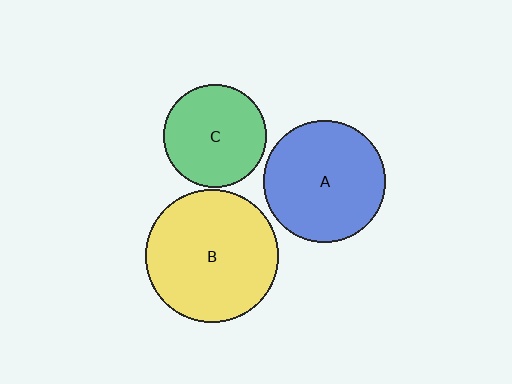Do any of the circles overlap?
No, none of the circles overlap.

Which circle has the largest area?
Circle B (yellow).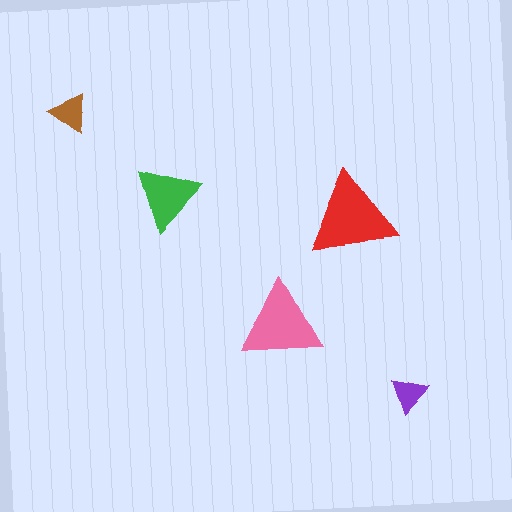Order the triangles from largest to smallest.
the red one, the pink one, the green one, the brown one, the purple one.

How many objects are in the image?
There are 5 objects in the image.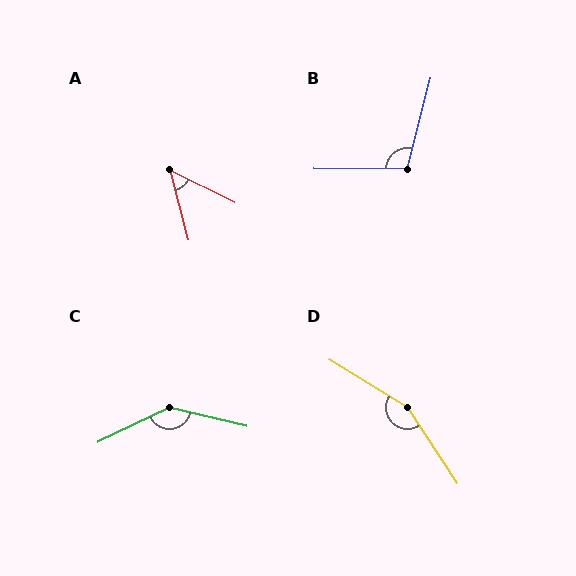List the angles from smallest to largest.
A (49°), B (104°), C (141°), D (155°).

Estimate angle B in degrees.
Approximately 104 degrees.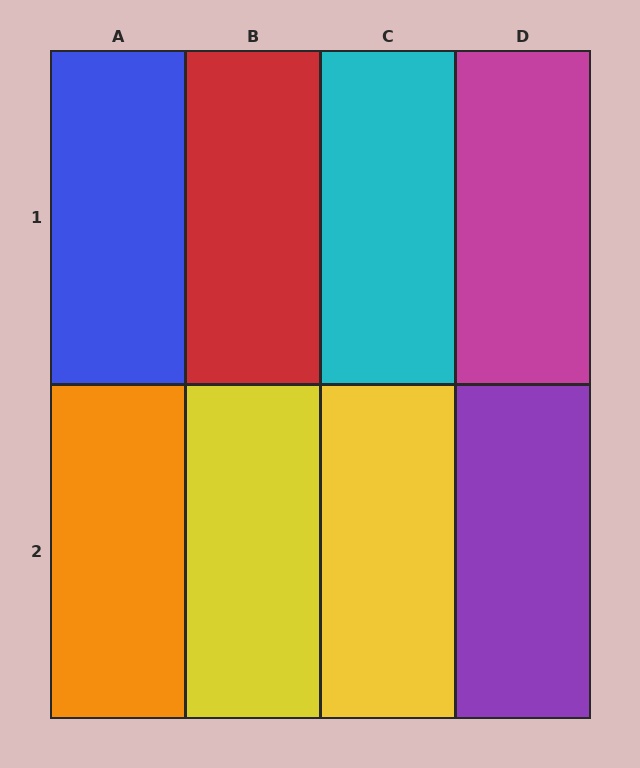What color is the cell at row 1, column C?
Cyan.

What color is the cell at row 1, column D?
Magenta.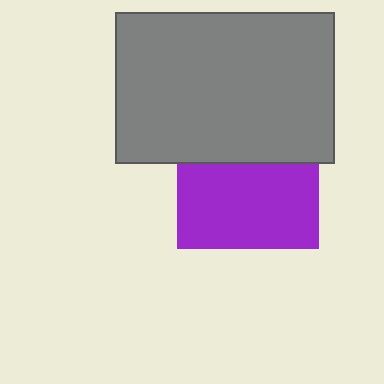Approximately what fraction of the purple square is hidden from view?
Roughly 39% of the purple square is hidden behind the gray rectangle.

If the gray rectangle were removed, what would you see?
You would see the complete purple square.